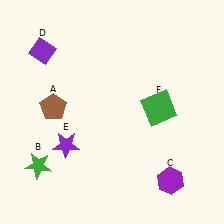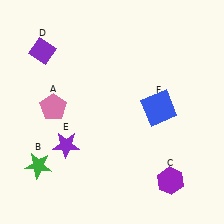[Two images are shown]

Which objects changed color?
A changed from brown to pink. F changed from green to blue.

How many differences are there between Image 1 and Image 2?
There are 2 differences between the two images.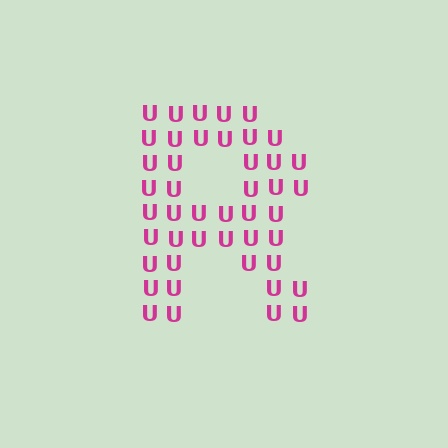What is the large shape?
The large shape is the letter R.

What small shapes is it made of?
It is made of small letter U's.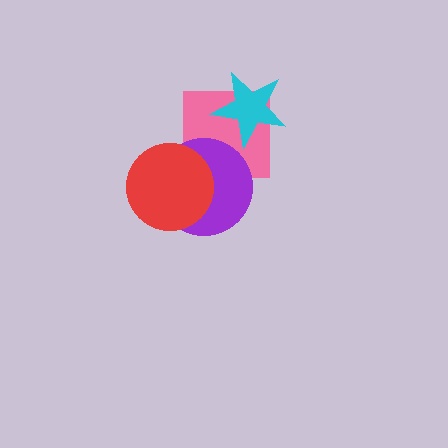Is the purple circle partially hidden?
Yes, it is partially covered by another shape.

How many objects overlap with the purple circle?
2 objects overlap with the purple circle.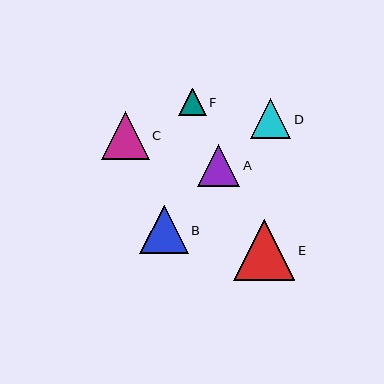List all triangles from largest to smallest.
From largest to smallest: E, B, C, A, D, F.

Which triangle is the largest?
Triangle E is the largest with a size of approximately 61 pixels.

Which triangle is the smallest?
Triangle F is the smallest with a size of approximately 27 pixels.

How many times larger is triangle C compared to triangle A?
Triangle C is approximately 1.1 times the size of triangle A.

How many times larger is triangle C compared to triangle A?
Triangle C is approximately 1.1 times the size of triangle A.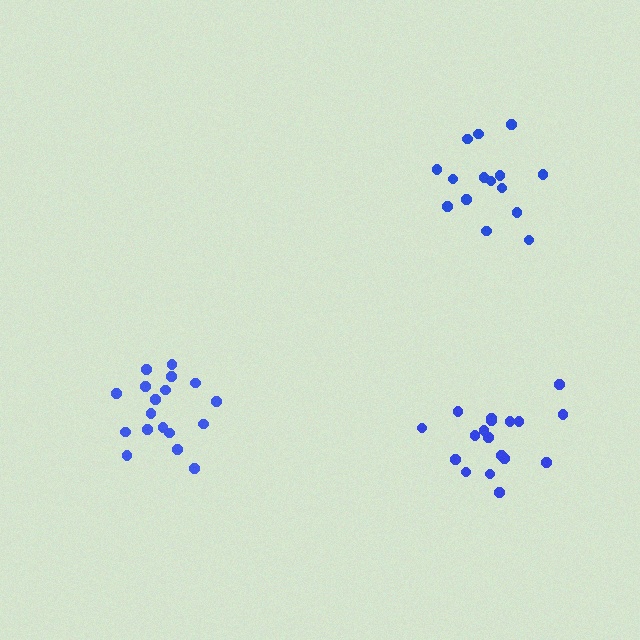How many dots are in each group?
Group 1: 18 dots, Group 2: 15 dots, Group 3: 18 dots (51 total).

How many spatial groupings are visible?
There are 3 spatial groupings.